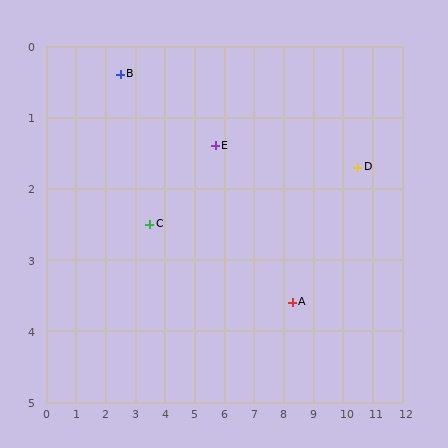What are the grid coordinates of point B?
Point B is at approximately (2.5, 0.4).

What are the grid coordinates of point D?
Point D is at approximately (10.5, 1.7).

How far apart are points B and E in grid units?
Points B and E are about 3.4 grid units apart.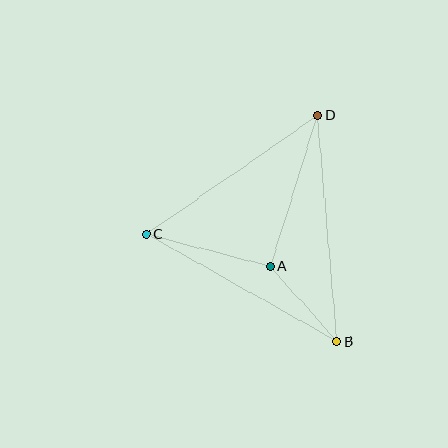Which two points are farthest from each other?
Points B and D are farthest from each other.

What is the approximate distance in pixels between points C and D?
The distance between C and D is approximately 208 pixels.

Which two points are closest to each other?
Points A and B are closest to each other.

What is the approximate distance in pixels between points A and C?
The distance between A and C is approximately 128 pixels.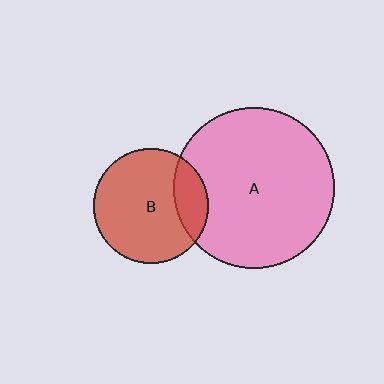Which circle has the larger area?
Circle A (pink).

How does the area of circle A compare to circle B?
Approximately 1.9 times.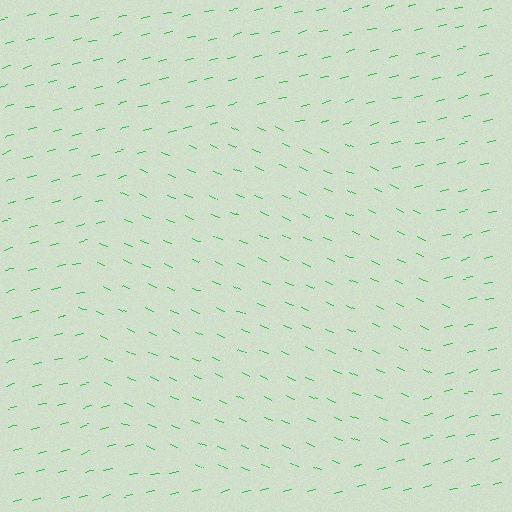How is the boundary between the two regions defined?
The boundary is defined purely by a change in line orientation (approximately 36 degrees difference). All lines are the same color and thickness.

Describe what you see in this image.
The image is filled with small green line segments. A circle region in the image has lines oriented differently from the surrounding lines, creating a visible texture boundary.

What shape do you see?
I see a circle.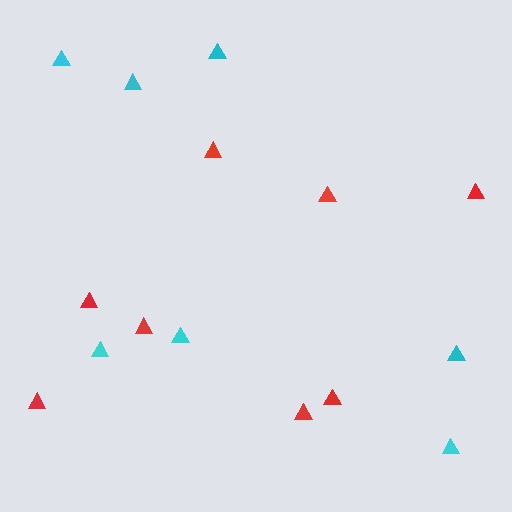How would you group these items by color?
There are 2 groups: one group of cyan triangles (7) and one group of red triangles (8).